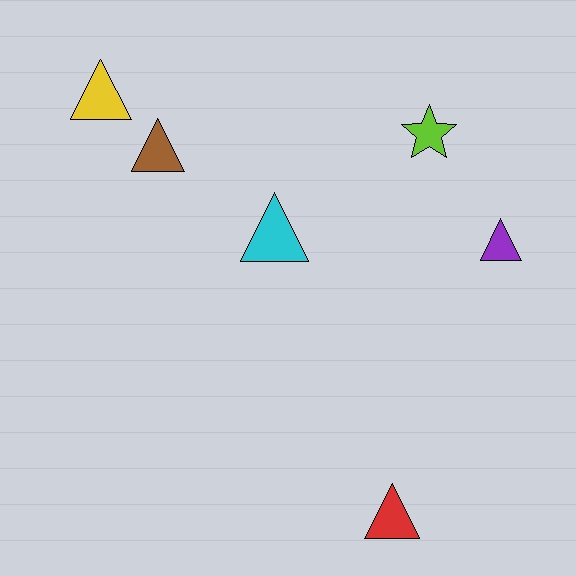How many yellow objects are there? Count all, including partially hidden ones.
There is 1 yellow object.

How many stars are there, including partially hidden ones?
There is 1 star.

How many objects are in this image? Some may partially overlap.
There are 6 objects.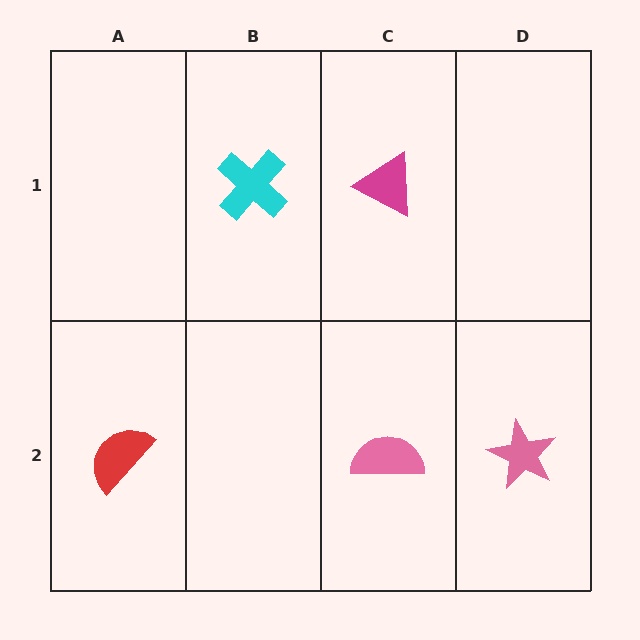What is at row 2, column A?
A red semicircle.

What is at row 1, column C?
A magenta triangle.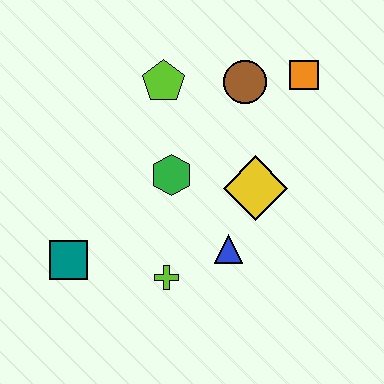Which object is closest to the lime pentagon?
The brown circle is closest to the lime pentagon.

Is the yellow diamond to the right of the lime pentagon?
Yes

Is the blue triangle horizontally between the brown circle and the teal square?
Yes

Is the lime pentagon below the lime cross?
No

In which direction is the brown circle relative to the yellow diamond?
The brown circle is above the yellow diamond.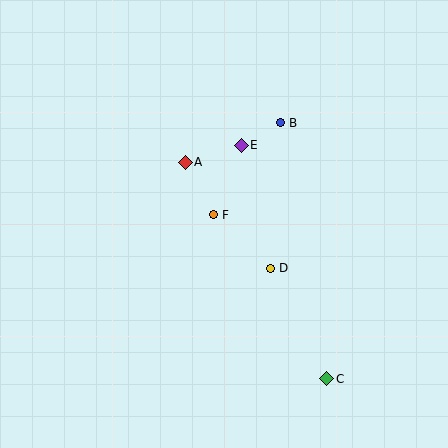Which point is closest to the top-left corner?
Point A is closest to the top-left corner.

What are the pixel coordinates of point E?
Point E is at (241, 145).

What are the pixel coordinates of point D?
Point D is at (270, 268).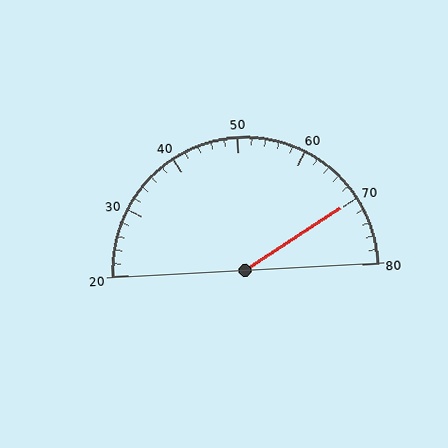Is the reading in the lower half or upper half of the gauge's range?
The reading is in the upper half of the range (20 to 80).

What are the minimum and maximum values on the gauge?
The gauge ranges from 20 to 80.